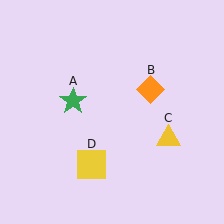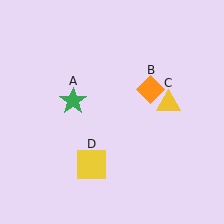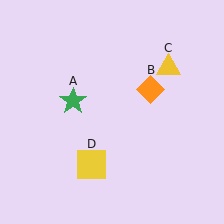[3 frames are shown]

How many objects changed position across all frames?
1 object changed position: yellow triangle (object C).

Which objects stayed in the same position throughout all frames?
Green star (object A) and orange diamond (object B) and yellow square (object D) remained stationary.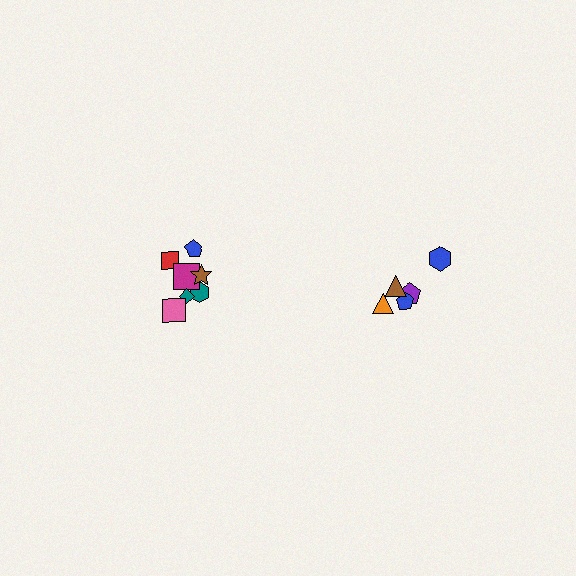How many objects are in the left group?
There are 7 objects.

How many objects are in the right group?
There are 5 objects.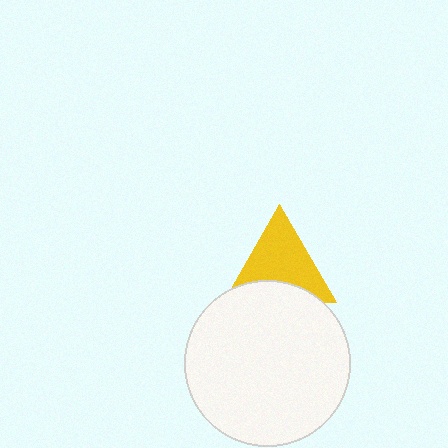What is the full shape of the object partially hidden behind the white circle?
The partially hidden object is a yellow triangle.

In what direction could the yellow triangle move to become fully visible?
The yellow triangle could move up. That would shift it out from behind the white circle entirely.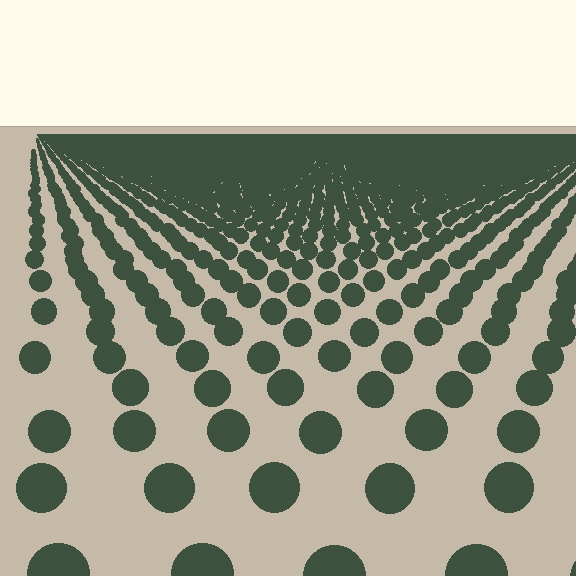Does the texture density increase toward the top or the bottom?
Density increases toward the top.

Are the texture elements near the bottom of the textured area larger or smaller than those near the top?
Larger. Near the bottom, elements are closer to the viewer and appear at a bigger on-screen size.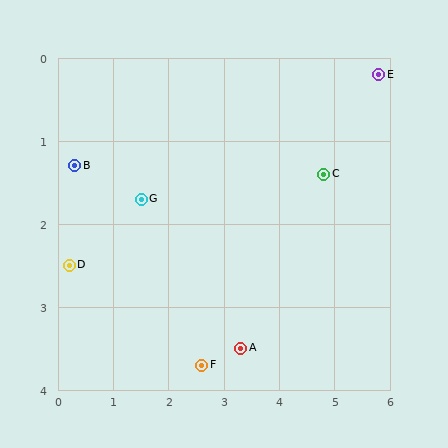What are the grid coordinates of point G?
Point G is at approximately (1.5, 1.7).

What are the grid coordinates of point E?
Point E is at approximately (5.8, 0.2).